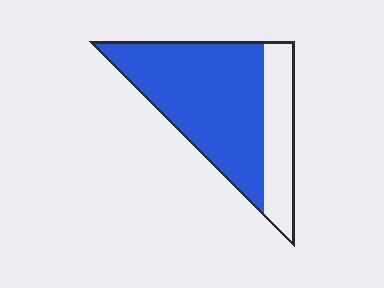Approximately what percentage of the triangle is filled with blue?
Approximately 70%.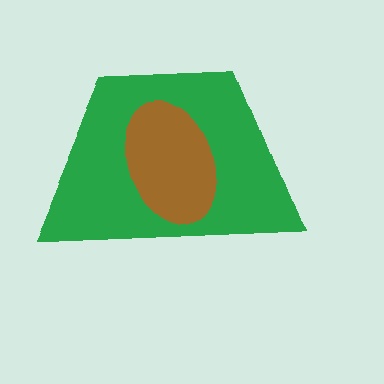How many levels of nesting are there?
2.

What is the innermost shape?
The brown ellipse.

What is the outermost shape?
The green trapezoid.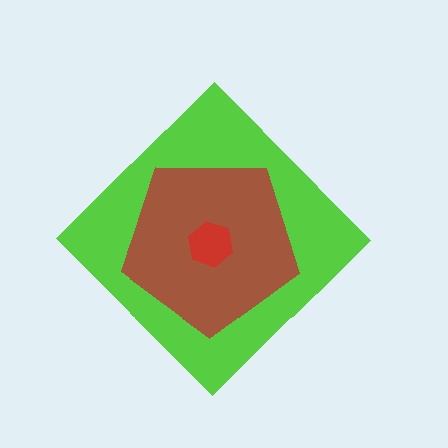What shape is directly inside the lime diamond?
The brown pentagon.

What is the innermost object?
The red hexagon.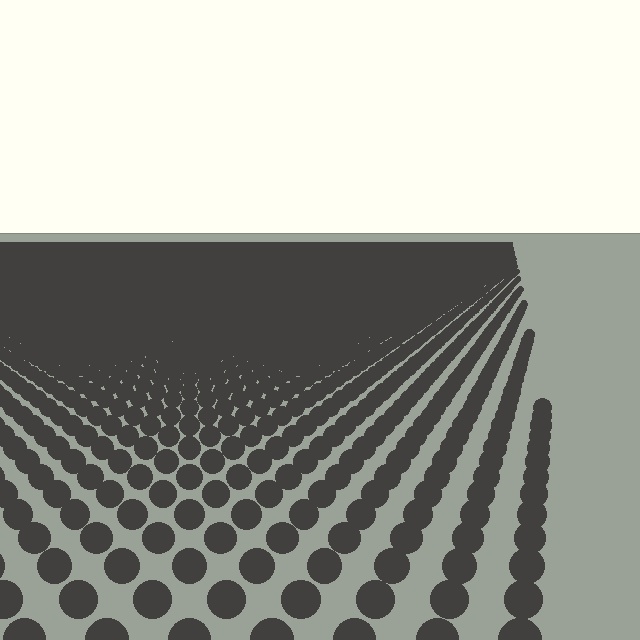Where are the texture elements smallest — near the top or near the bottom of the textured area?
Near the top.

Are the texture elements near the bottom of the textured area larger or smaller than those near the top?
Larger. Near the bottom, elements are closer to the viewer and appear at a bigger on-screen size.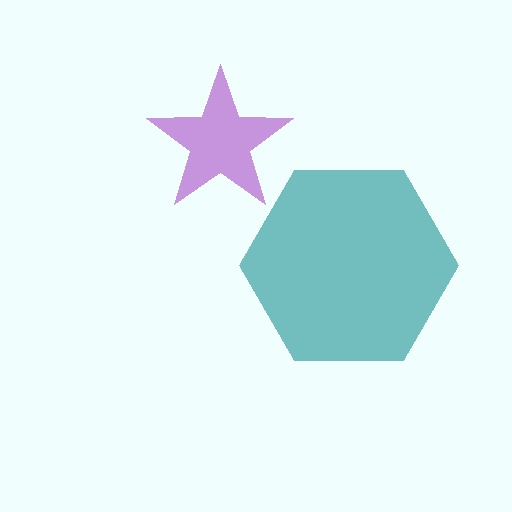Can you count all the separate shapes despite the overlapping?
Yes, there are 2 separate shapes.